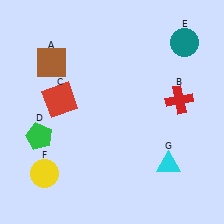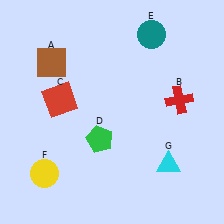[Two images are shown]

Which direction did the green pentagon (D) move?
The green pentagon (D) moved right.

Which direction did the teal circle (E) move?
The teal circle (E) moved left.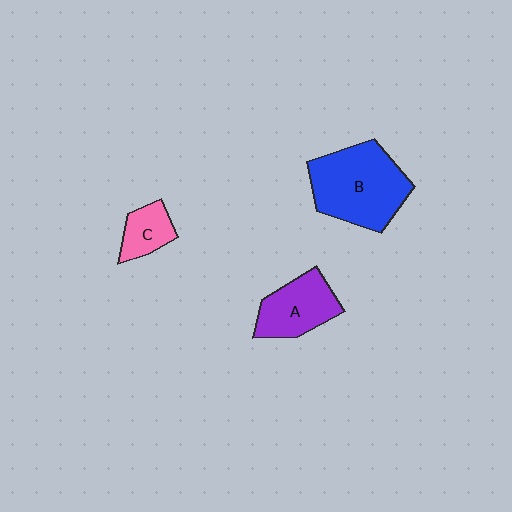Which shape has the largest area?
Shape B (blue).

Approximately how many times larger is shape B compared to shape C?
Approximately 2.8 times.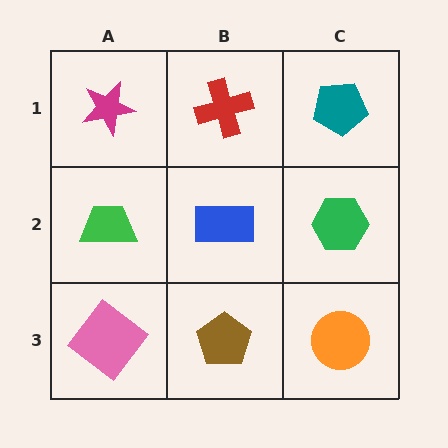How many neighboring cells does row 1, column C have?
2.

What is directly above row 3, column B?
A blue rectangle.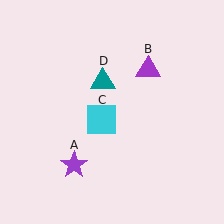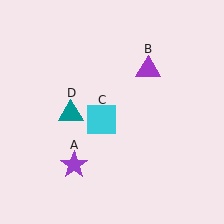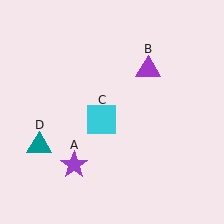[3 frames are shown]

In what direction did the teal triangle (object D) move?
The teal triangle (object D) moved down and to the left.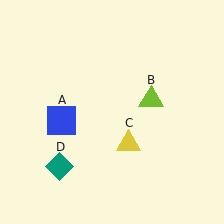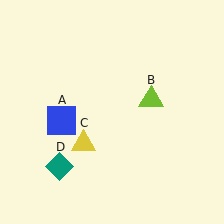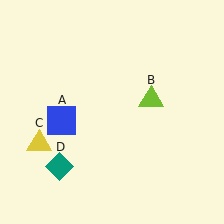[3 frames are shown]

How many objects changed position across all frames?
1 object changed position: yellow triangle (object C).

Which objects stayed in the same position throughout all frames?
Blue square (object A) and lime triangle (object B) and teal diamond (object D) remained stationary.